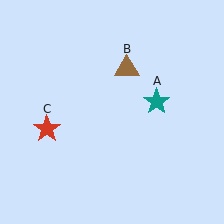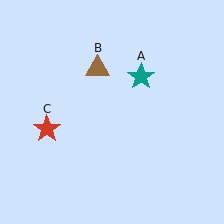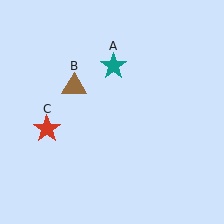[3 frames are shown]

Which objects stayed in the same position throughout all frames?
Red star (object C) remained stationary.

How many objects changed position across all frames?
2 objects changed position: teal star (object A), brown triangle (object B).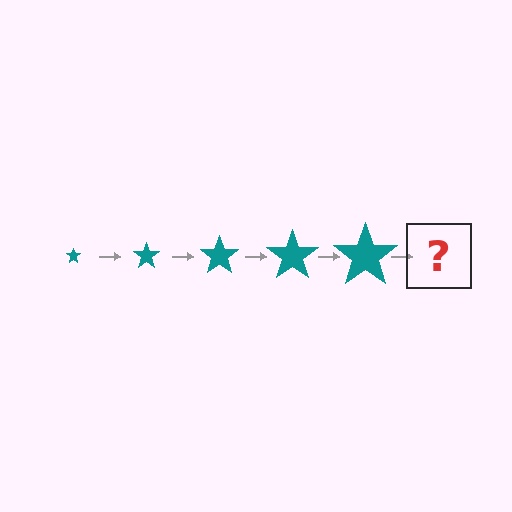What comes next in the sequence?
The next element should be a teal star, larger than the previous one.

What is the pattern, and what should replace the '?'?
The pattern is that the star gets progressively larger each step. The '?' should be a teal star, larger than the previous one.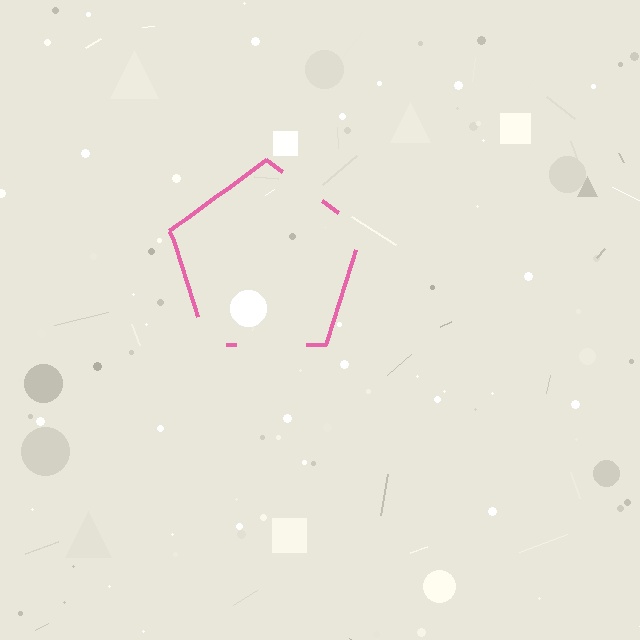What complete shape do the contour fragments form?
The contour fragments form a pentagon.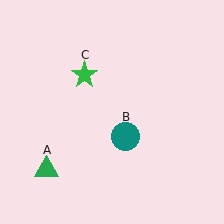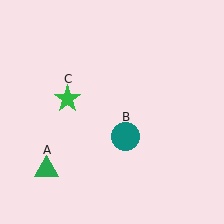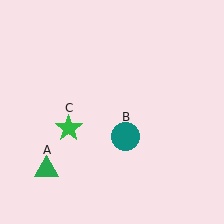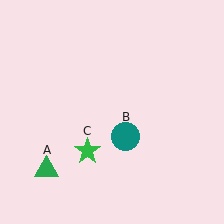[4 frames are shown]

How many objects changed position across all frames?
1 object changed position: green star (object C).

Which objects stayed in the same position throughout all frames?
Green triangle (object A) and teal circle (object B) remained stationary.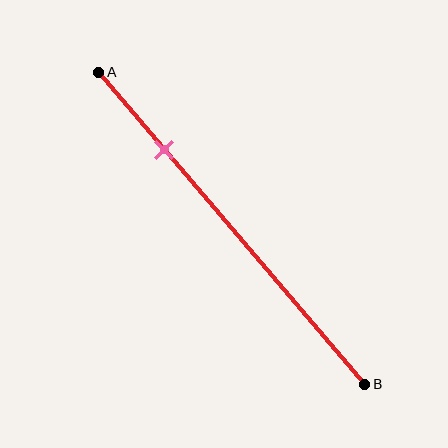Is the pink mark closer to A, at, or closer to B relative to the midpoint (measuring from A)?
The pink mark is closer to point A than the midpoint of segment AB.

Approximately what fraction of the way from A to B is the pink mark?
The pink mark is approximately 25% of the way from A to B.